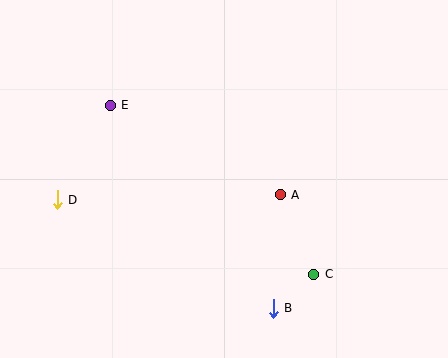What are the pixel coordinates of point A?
Point A is at (280, 195).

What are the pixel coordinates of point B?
Point B is at (273, 308).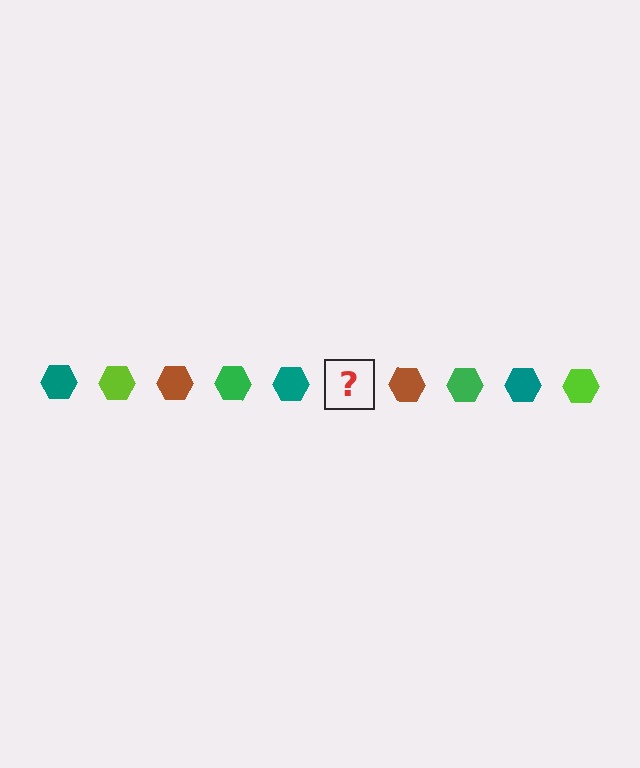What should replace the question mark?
The question mark should be replaced with a lime hexagon.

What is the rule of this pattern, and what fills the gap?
The rule is that the pattern cycles through teal, lime, brown, green hexagons. The gap should be filled with a lime hexagon.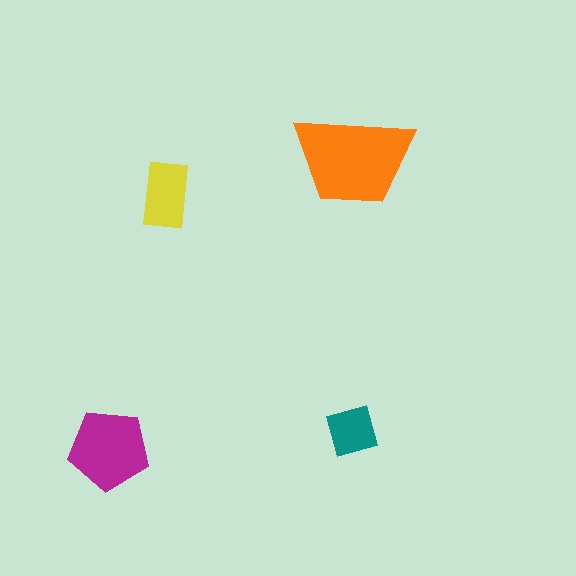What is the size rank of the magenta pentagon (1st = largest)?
2nd.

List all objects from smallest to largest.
The teal square, the yellow rectangle, the magenta pentagon, the orange trapezoid.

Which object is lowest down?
The magenta pentagon is bottommost.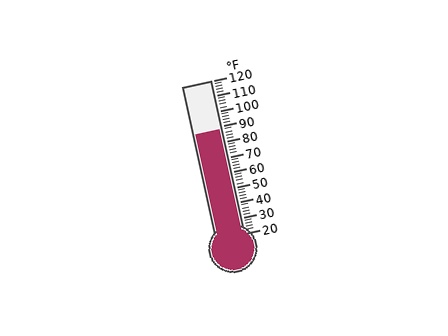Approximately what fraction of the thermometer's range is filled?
The thermometer is filled to approximately 70% of its range.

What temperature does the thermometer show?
The thermometer shows approximately 88°F.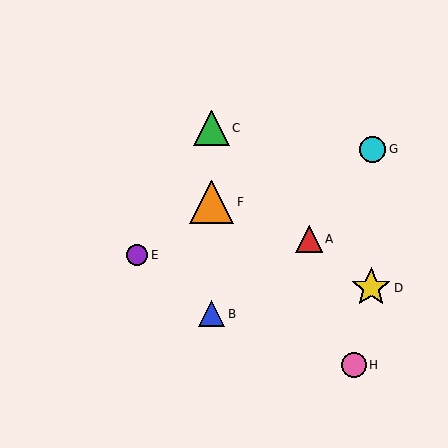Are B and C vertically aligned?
Yes, both are at x≈212.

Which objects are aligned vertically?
Objects B, C, F are aligned vertically.